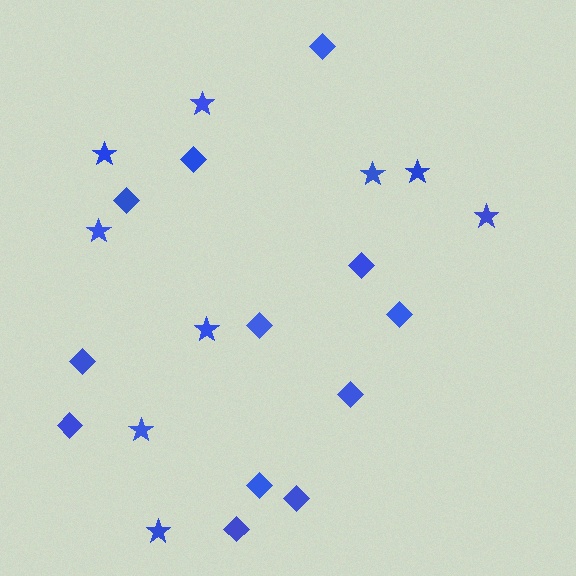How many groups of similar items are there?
There are 2 groups: one group of diamonds (12) and one group of stars (9).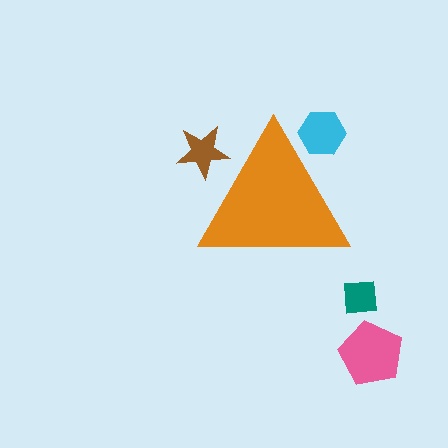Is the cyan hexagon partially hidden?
Yes, the cyan hexagon is partially hidden behind the orange triangle.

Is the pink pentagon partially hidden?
No, the pink pentagon is fully visible.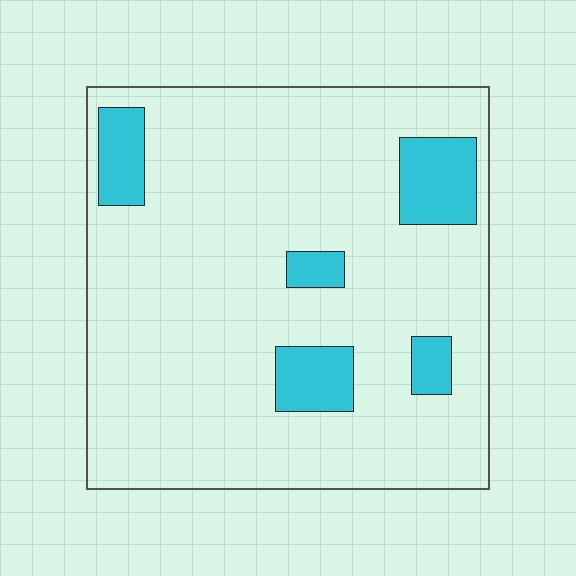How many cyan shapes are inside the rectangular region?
5.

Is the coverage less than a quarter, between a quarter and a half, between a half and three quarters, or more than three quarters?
Less than a quarter.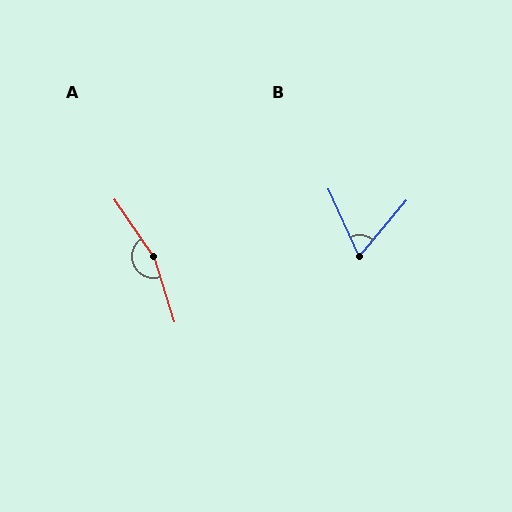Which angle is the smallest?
B, at approximately 64 degrees.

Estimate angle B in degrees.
Approximately 64 degrees.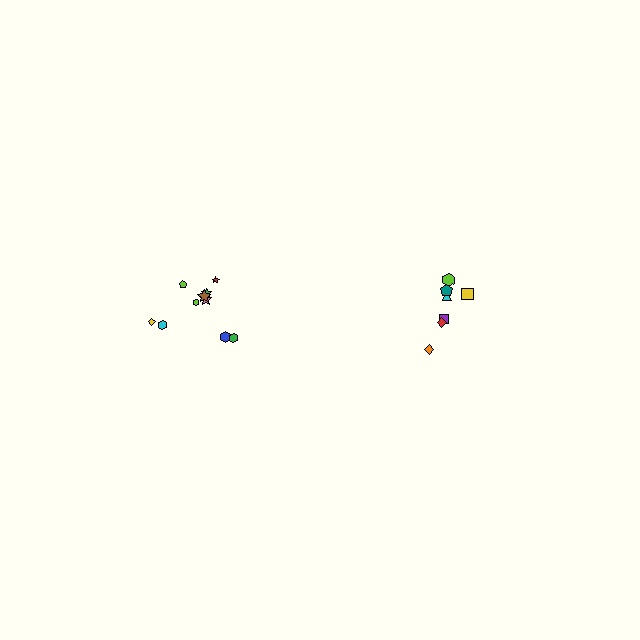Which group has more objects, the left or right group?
The left group.